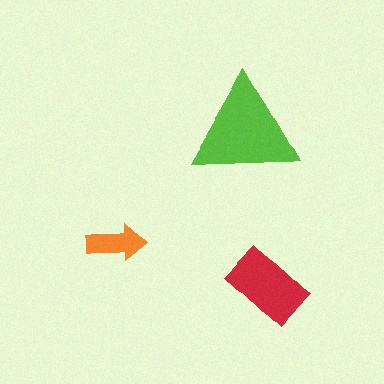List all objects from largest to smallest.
The lime triangle, the red rectangle, the orange arrow.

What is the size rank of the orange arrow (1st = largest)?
3rd.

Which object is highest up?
The lime triangle is topmost.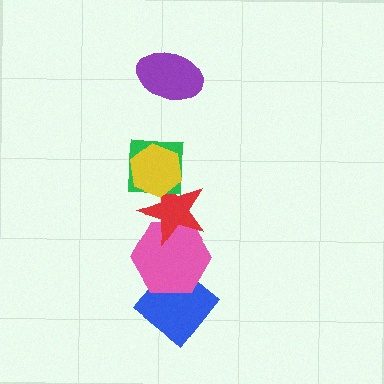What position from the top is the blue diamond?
The blue diamond is 6th from the top.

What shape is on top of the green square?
The yellow hexagon is on top of the green square.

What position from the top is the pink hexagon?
The pink hexagon is 5th from the top.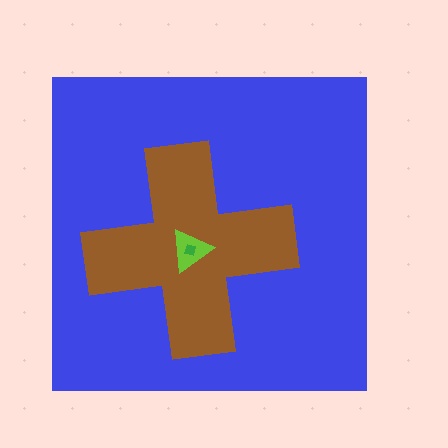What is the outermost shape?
The blue square.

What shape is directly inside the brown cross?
The lime triangle.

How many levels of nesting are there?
4.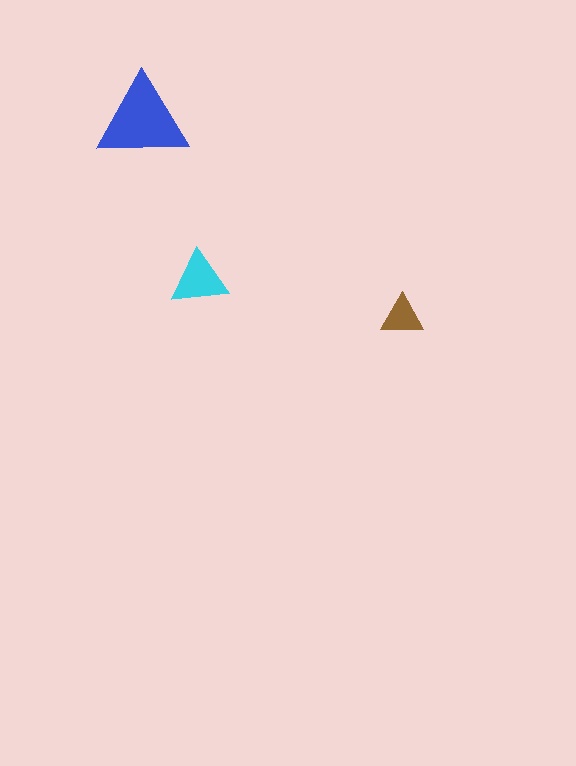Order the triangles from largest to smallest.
the blue one, the cyan one, the brown one.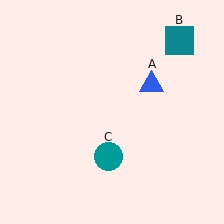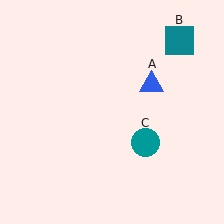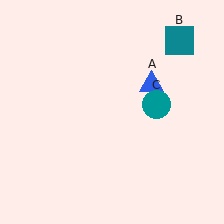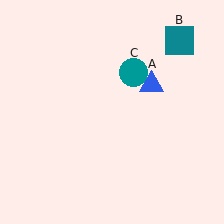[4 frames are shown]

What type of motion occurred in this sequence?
The teal circle (object C) rotated counterclockwise around the center of the scene.